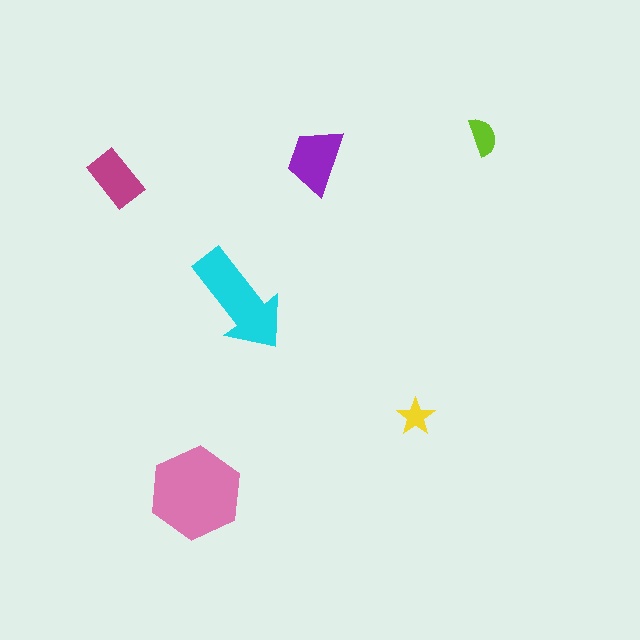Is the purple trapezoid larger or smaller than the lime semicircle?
Larger.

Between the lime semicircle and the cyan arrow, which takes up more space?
The cyan arrow.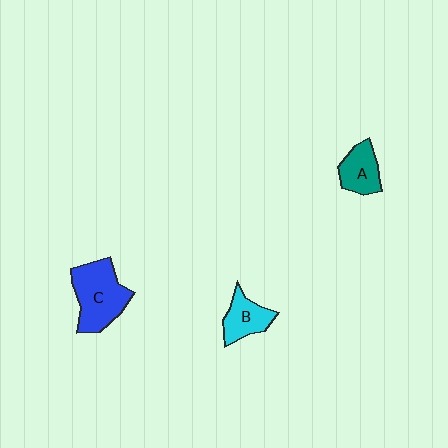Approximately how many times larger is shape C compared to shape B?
Approximately 1.8 times.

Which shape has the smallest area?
Shape A (teal).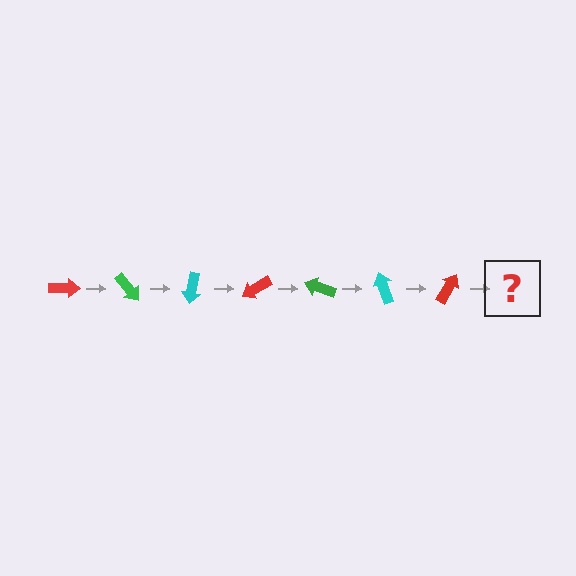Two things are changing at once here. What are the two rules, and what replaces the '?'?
The two rules are that it rotates 50 degrees each step and the color cycles through red, green, and cyan. The '?' should be a green arrow, rotated 350 degrees from the start.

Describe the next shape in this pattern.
It should be a green arrow, rotated 350 degrees from the start.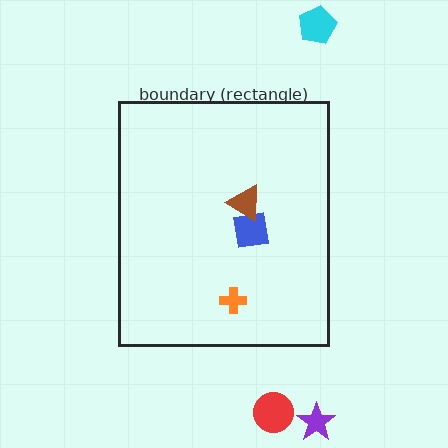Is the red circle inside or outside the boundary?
Outside.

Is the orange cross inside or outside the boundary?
Inside.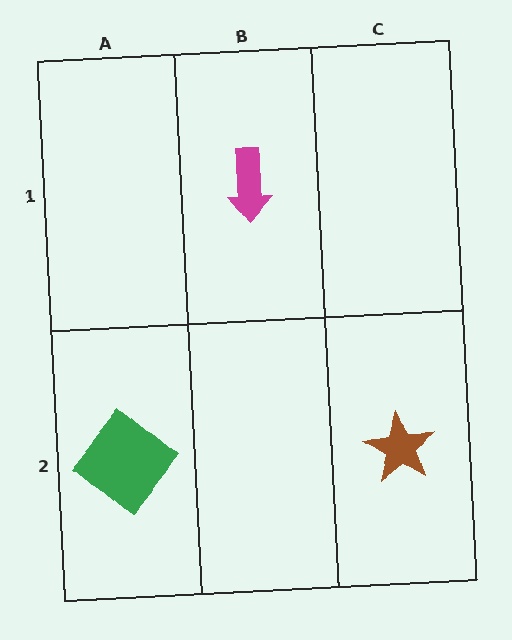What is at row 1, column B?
A magenta arrow.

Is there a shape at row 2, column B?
No, that cell is empty.